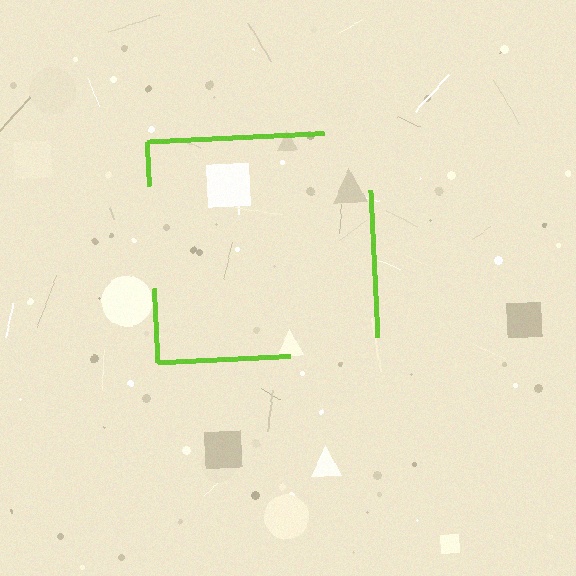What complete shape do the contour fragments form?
The contour fragments form a square.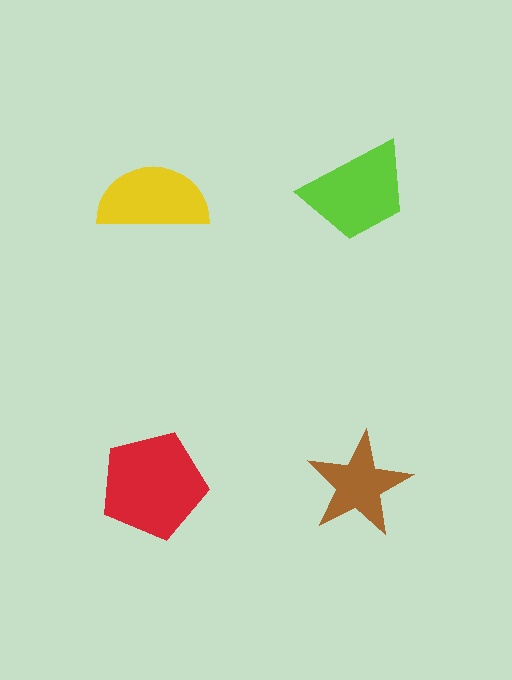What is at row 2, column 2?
A brown star.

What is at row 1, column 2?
A lime trapezoid.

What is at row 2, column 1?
A red pentagon.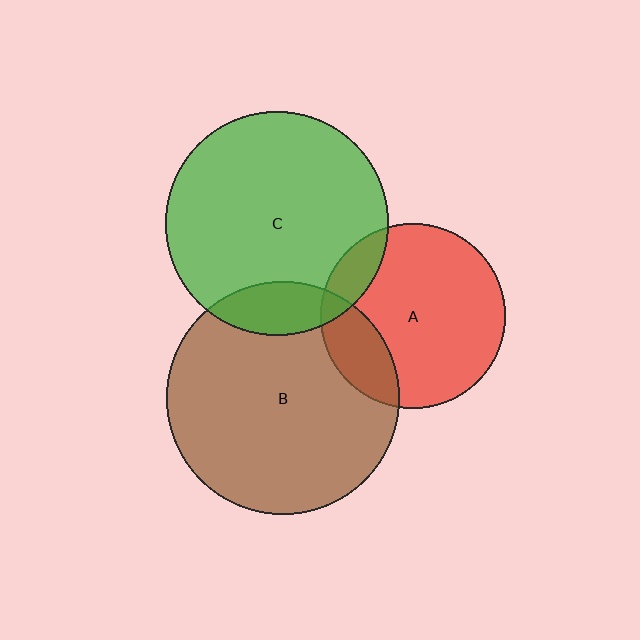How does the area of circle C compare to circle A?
Approximately 1.5 times.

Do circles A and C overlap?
Yes.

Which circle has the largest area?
Circle B (brown).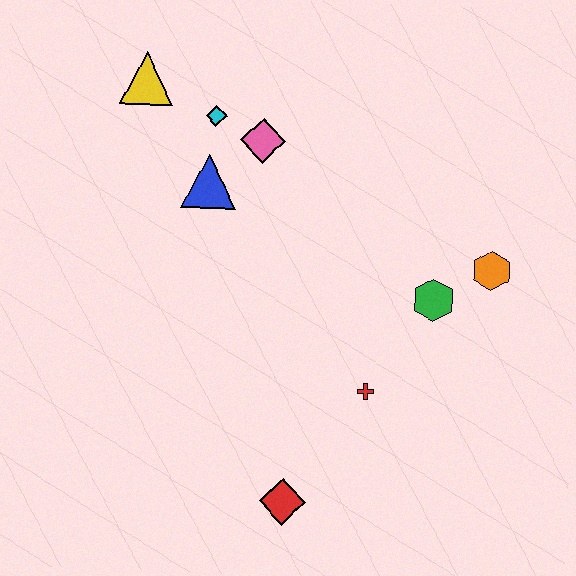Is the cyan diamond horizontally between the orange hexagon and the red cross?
No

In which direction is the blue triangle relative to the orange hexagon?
The blue triangle is to the left of the orange hexagon.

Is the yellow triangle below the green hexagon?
No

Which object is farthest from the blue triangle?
The red diamond is farthest from the blue triangle.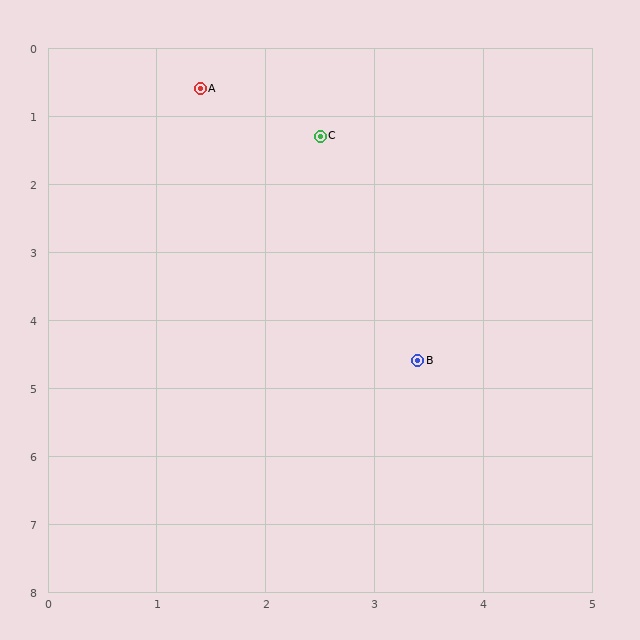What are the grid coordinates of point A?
Point A is at approximately (1.4, 0.6).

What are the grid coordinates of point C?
Point C is at approximately (2.5, 1.3).